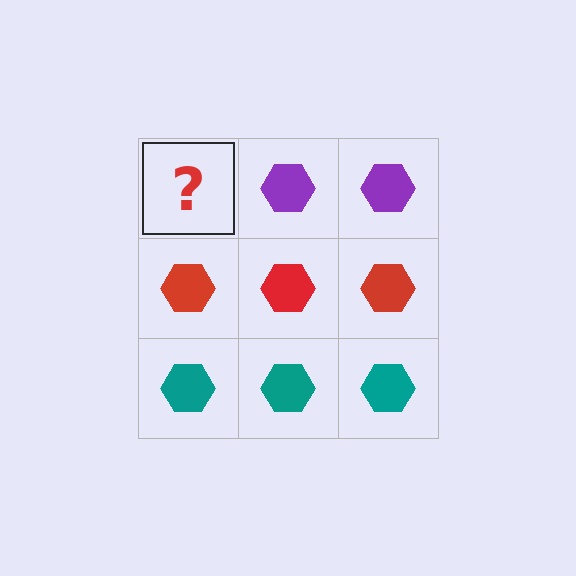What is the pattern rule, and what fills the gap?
The rule is that each row has a consistent color. The gap should be filled with a purple hexagon.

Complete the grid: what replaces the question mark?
The question mark should be replaced with a purple hexagon.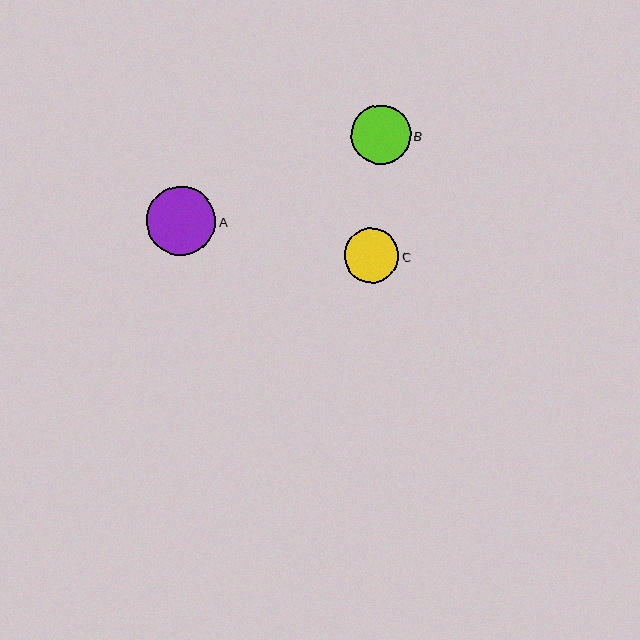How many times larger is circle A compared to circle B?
Circle A is approximately 1.2 times the size of circle B.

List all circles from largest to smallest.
From largest to smallest: A, B, C.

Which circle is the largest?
Circle A is the largest with a size of approximately 69 pixels.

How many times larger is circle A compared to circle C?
Circle A is approximately 1.3 times the size of circle C.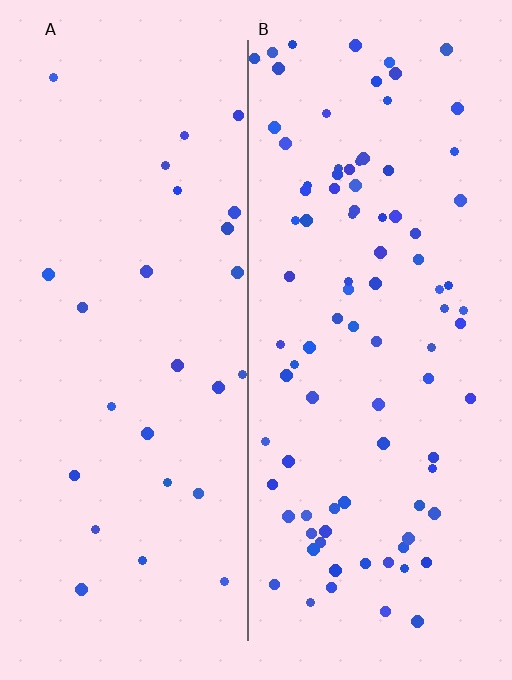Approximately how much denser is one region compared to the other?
Approximately 3.4× — region B over region A.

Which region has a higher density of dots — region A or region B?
B (the right).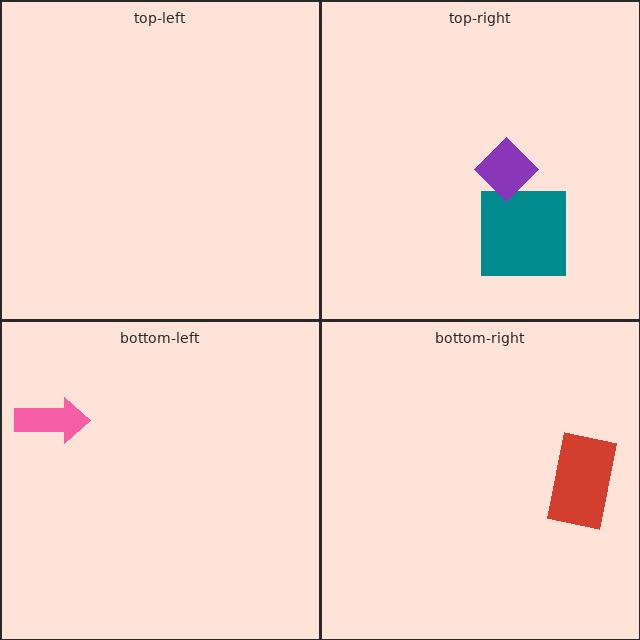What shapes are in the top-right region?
The teal square, the purple diamond.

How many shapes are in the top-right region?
2.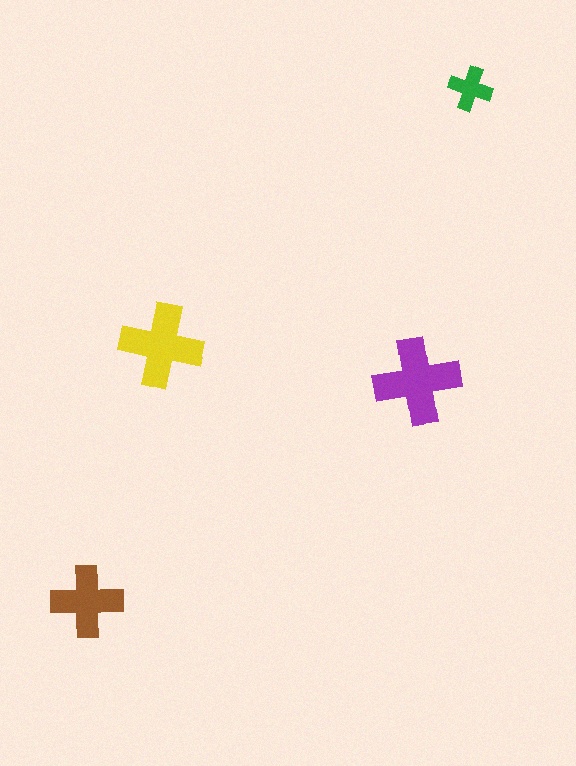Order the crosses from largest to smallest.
the purple one, the yellow one, the brown one, the green one.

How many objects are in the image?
There are 4 objects in the image.